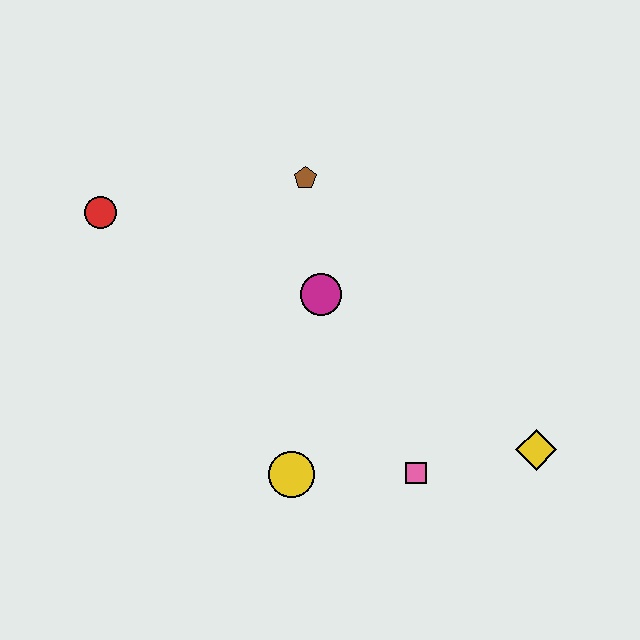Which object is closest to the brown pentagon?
The magenta circle is closest to the brown pentagon.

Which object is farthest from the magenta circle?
The yellow diamond is farthest from the magenta circle.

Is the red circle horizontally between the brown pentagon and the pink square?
No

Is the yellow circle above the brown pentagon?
No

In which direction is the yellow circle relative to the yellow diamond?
The yellow circle is to the left of the yellow diamond.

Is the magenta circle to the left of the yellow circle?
No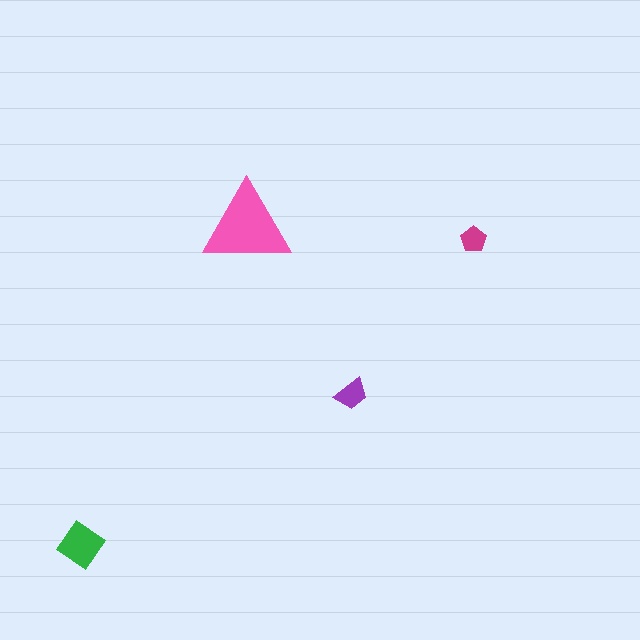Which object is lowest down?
The green diamond is bottommost.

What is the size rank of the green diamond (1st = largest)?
2nd.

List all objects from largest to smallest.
The pink triangle, the green diamond, the purple trapezoid, the magenta pentagon.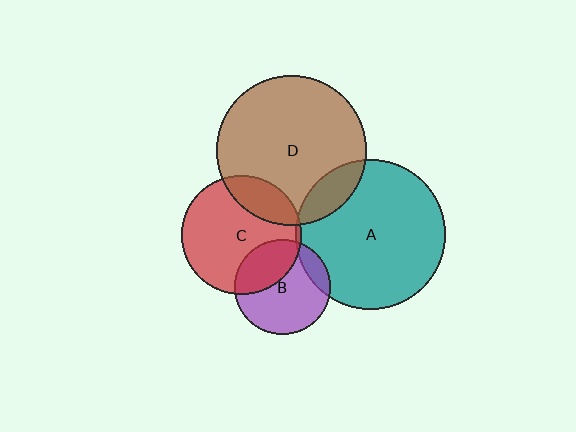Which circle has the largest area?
Circle D (brown).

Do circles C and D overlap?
Yes.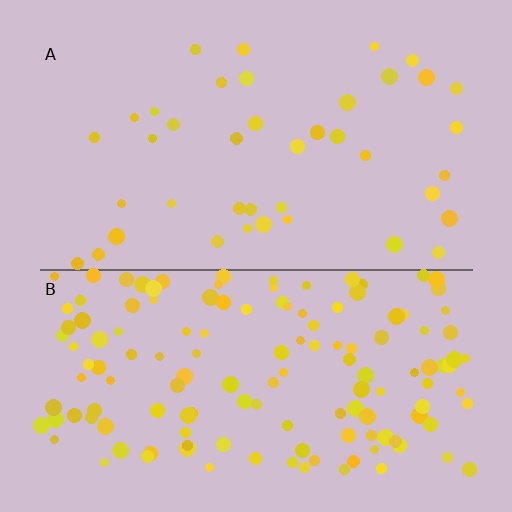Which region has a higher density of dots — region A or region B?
B (the bottom).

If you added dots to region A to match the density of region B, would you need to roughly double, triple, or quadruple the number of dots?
Approximately triple.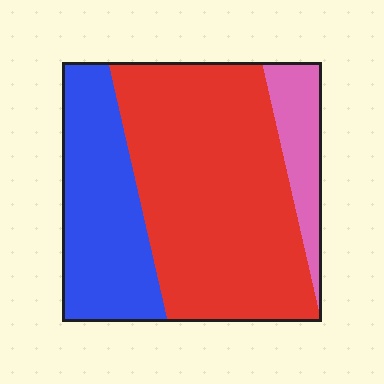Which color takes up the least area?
Pink, at roughly 10%.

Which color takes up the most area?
Red, at roughly 60%.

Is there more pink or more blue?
Blue.